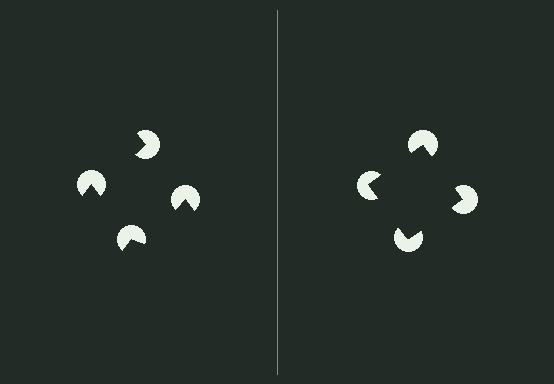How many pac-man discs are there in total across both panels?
8 — 4 on each side.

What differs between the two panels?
The pac-man discs are positioned identically on both sides; only the wedge orientations differ. On the right they align to a square; on the left they are misaligned.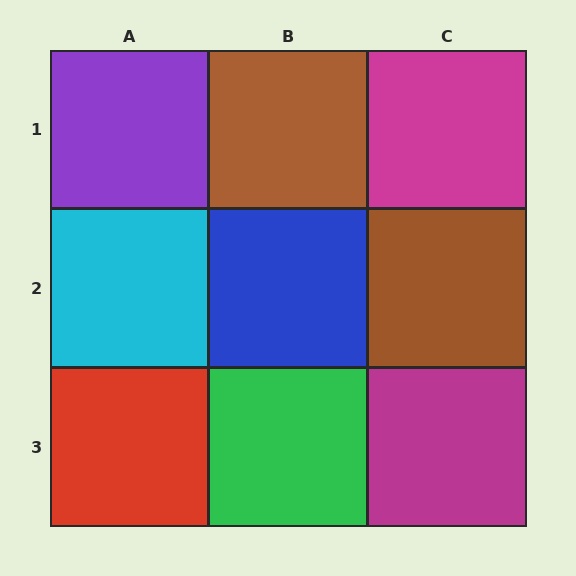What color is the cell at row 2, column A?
Cyan.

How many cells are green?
1 cell is green.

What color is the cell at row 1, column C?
Magenta.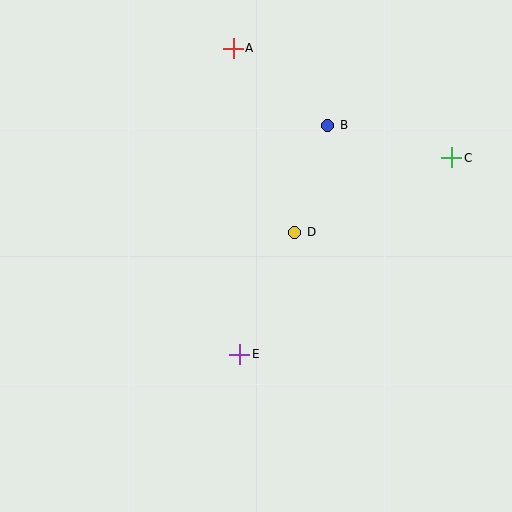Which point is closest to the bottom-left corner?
Point E is closest to the bottom-left corner.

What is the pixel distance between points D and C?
The distance between D and C is 174 pixels.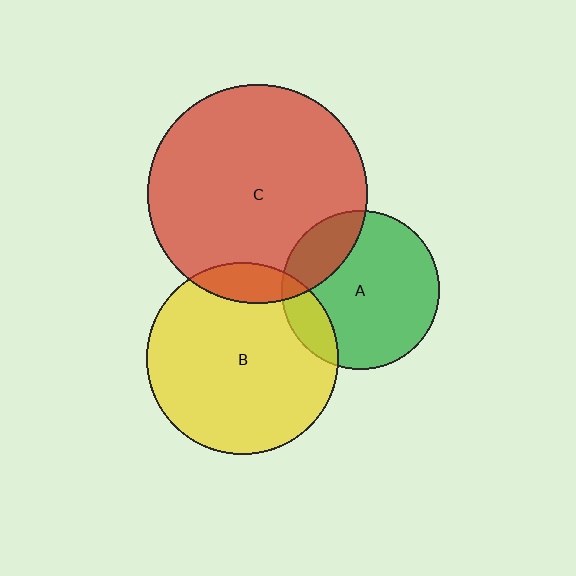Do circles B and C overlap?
Yes.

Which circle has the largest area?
Circle C (red).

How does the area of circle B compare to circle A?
Approximately 1.5 times.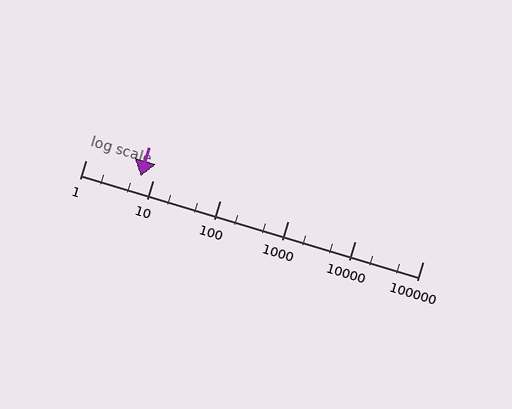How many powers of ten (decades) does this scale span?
The scale spans 5 decades, from 1 to 100000.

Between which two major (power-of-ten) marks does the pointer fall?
The pointer is between 1 and 10.